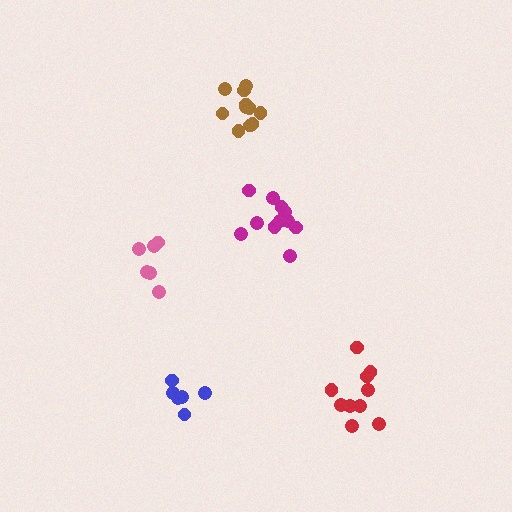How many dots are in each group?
Group 1: 6 dots, Group 2: 6 dots, Group 3: 11 dots, Group 4: 11 dots, Group 5: 10 dots (44 total).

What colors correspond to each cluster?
The clusters are colored: pink, blue, brown, magenta, red.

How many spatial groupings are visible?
There are 5 spatial groupings.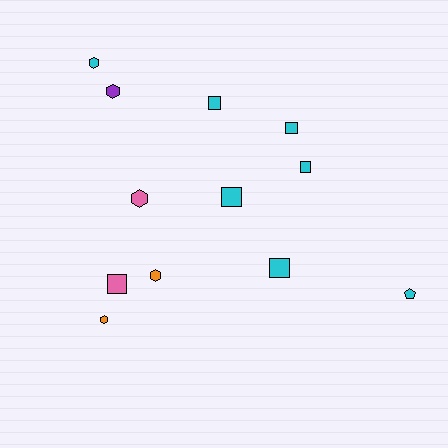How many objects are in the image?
There are 12 objects.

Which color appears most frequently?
Cyan, with 7 objects.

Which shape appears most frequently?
Square, with 6 objects.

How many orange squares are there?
There are no orange squares.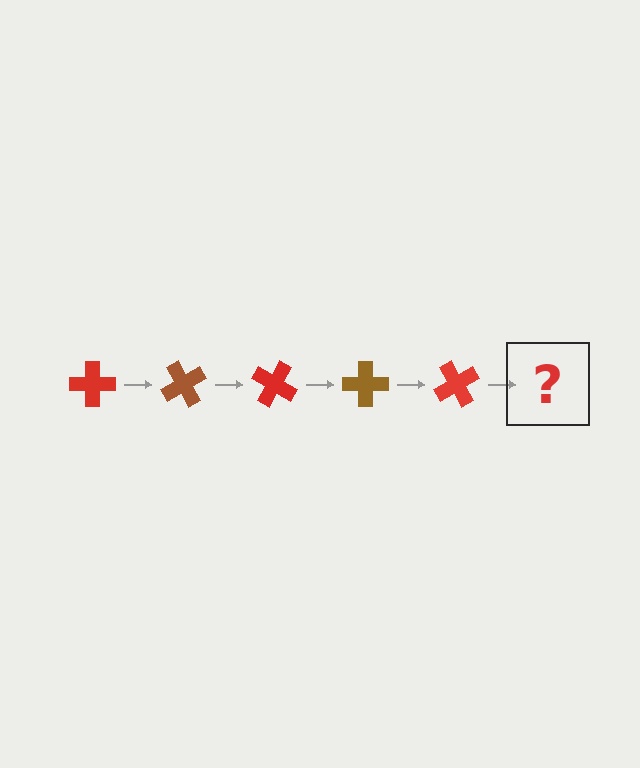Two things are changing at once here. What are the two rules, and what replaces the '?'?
The two rules are that it rotates 60 degrees each step and the color cycles through red and brown. The '?' should be a brown cross, rotated 300 degrees from the start.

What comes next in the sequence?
The next element should be a brown cross, rotated 300 degrees from the start.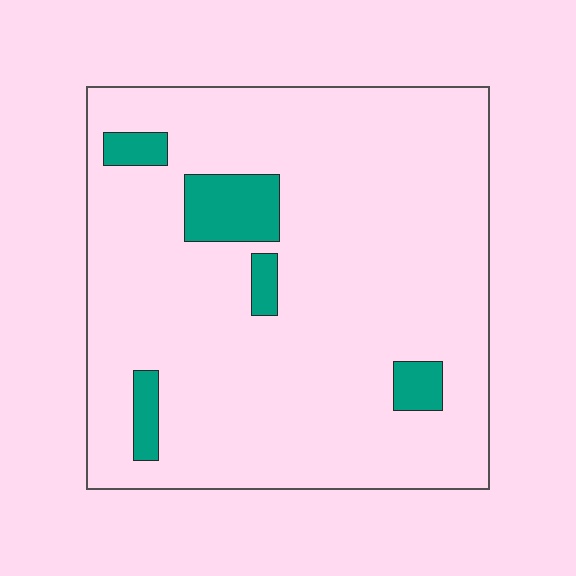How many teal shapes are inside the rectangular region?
5.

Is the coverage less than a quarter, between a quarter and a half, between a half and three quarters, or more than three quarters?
Less than a quarter.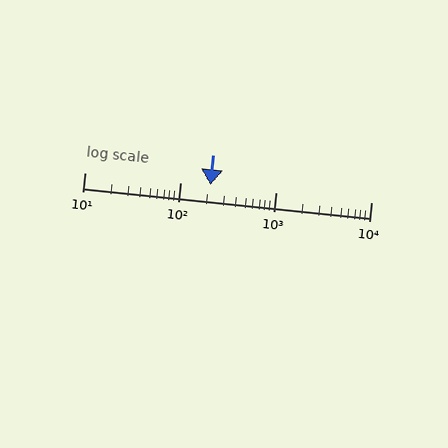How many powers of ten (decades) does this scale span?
The scale spans 3 decades, from 10 to 10000.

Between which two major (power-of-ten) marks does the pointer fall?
The pointer is between 100 and 1000.